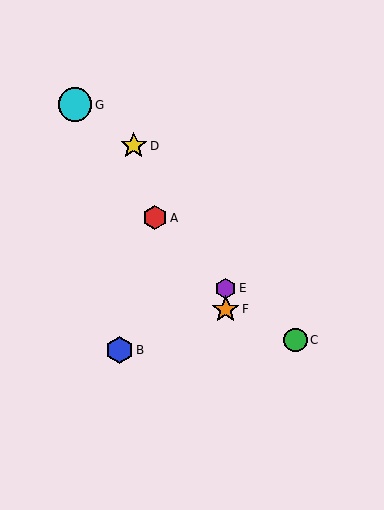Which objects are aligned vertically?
Objects E, F are aligned vertically.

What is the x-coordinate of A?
Object A is at x≈155.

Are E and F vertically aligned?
Yes, both are at x≈226.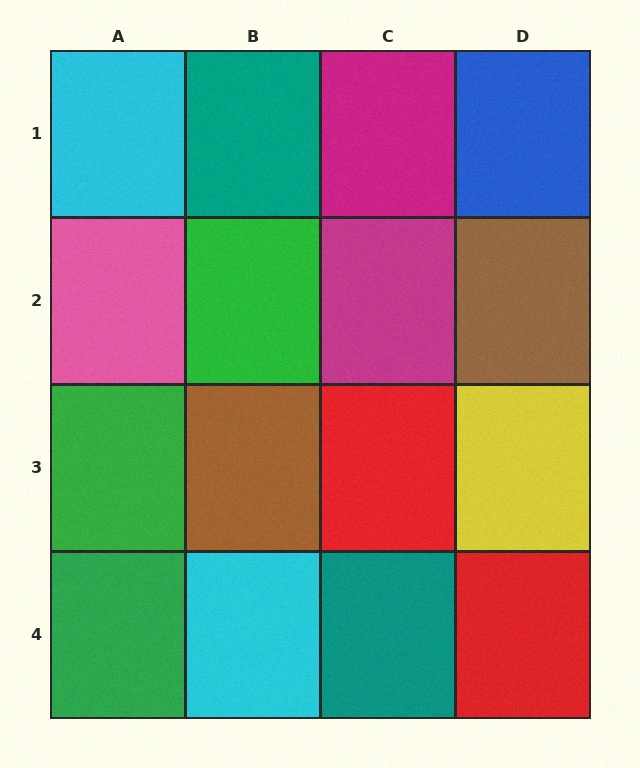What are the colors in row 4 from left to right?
Green, cyan, teal, red.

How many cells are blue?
1 cell is blue.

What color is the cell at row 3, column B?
Brown.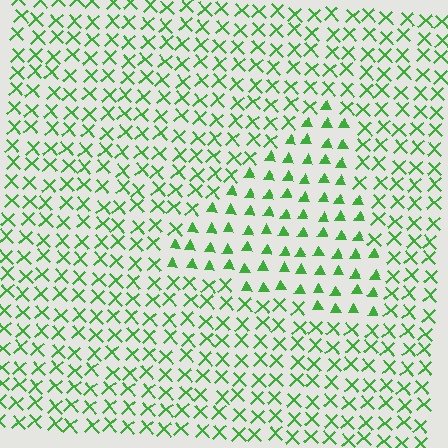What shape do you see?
I see a triangle.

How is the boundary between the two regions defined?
The boundary is defined by a change in element shape: triangles inside vs. X marks outside. All elements share the same color and spacing.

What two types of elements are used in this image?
The image uses triangles inside the triangle region and X marks outside it.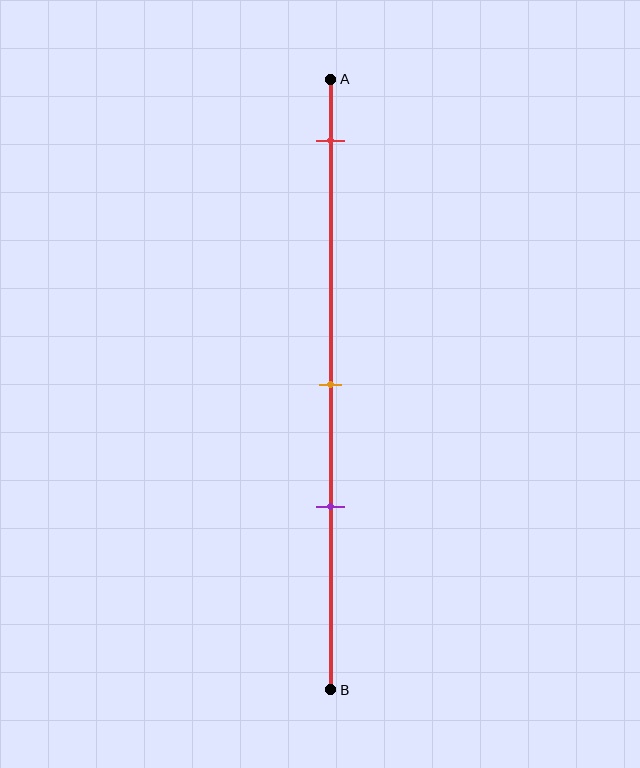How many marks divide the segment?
There are 3 marks dividing the segment.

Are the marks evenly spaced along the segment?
No, the marks are not evenly spaced.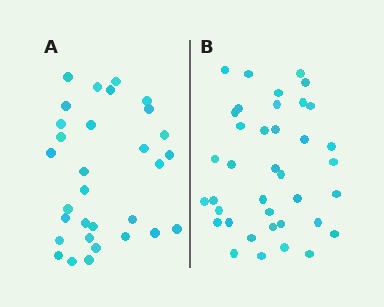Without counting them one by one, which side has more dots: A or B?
Region B (the right region) has more dots.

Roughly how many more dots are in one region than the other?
Region B has roughly 8 or so more dots than region A.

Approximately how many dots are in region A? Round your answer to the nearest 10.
About 30 dots. (The exact count is 31, which rounds to 30.)